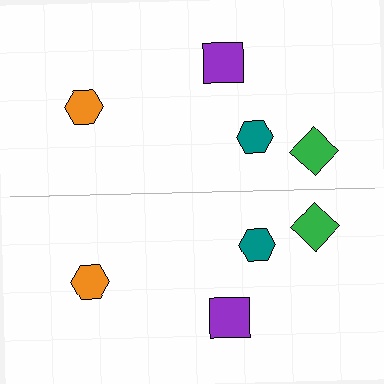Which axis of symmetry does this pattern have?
The pattern has a horizontal axis of symmetry running through the center of the image.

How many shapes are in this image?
There are 8 shapes in this image.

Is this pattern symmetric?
Yes, this pattern has bilateral (reflection) symmetry.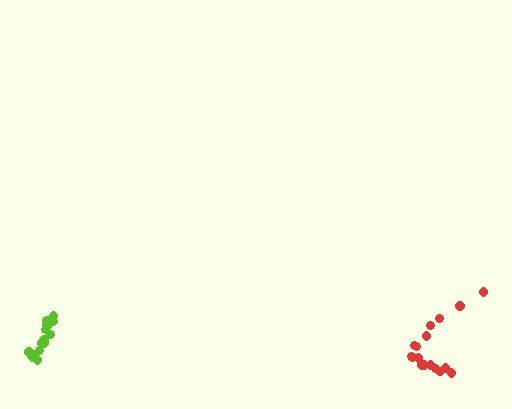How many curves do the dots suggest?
There are 2 distinct paths.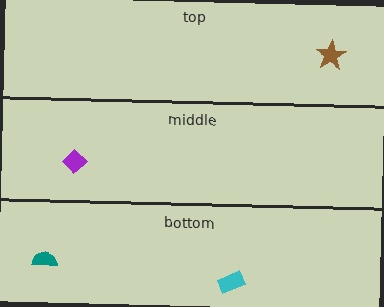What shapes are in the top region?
The brown star.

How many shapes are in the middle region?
1.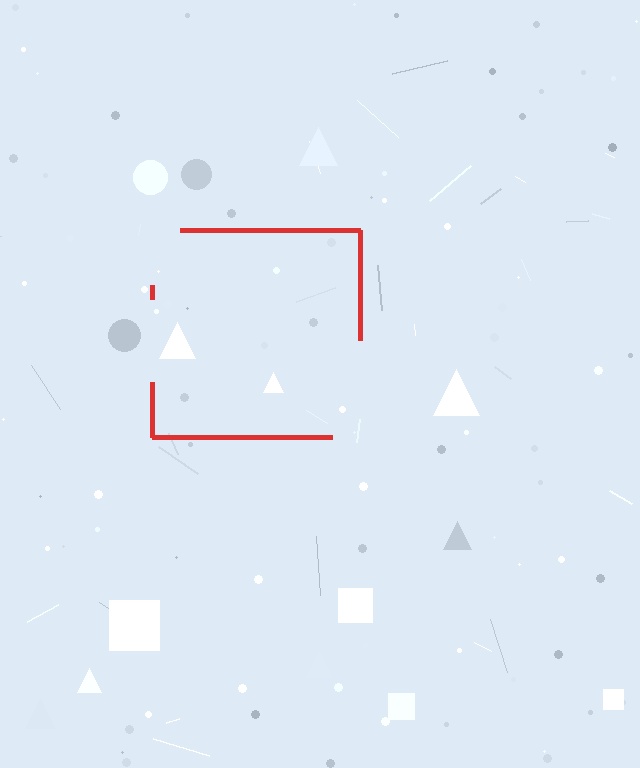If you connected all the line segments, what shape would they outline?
They would outline a square.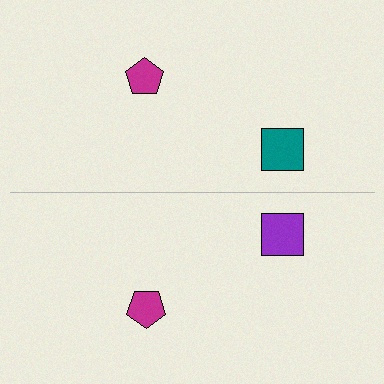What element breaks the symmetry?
The purple square on the bottom side breaks the symmetry — its mirror counterpart is teal.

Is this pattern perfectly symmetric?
No, the pattern is not perfectly symmetric. The purple square on the bottom side breaks the symmetry — its mirror counterpart is teal.